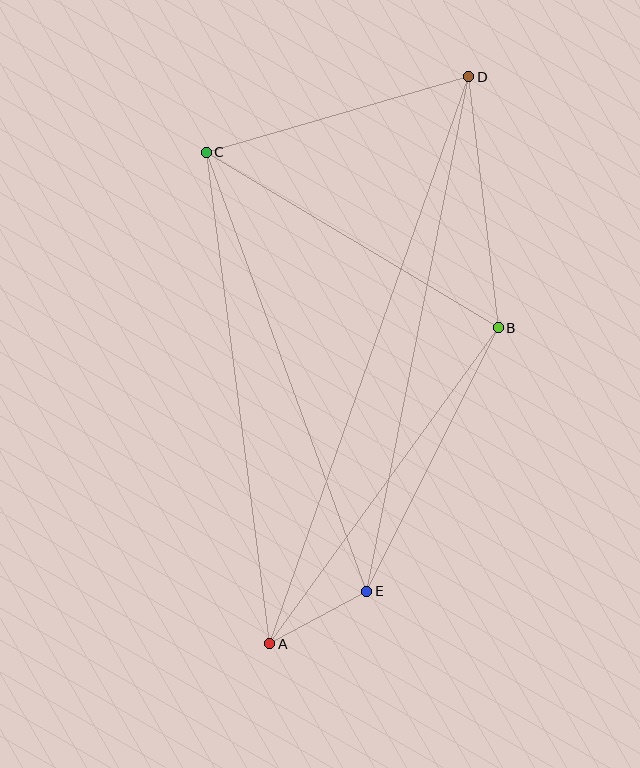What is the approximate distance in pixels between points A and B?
The distance between A and B is approximately 390 pixels.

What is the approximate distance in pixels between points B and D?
The distance between B and D is approximately 253 pixels.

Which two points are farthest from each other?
Points A and D are farthest from each other.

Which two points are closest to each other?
Points A and E are closest to each other.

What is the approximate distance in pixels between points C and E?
The distance between C and E is approximately 467 pixels.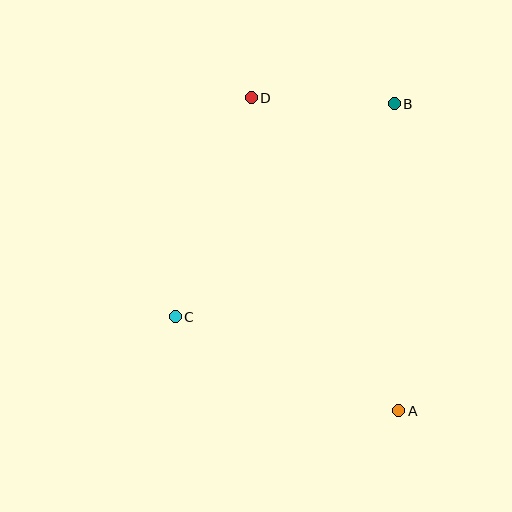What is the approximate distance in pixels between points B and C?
The distance between B and C is approximately 305 pixels.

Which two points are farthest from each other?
Points A and D are farthest from each other.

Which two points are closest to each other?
Points B and D are closest to each other.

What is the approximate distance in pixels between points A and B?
The distance between A and B is approximately 307 pixels.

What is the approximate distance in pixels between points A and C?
The distance between A and C is approximately 242 pixels.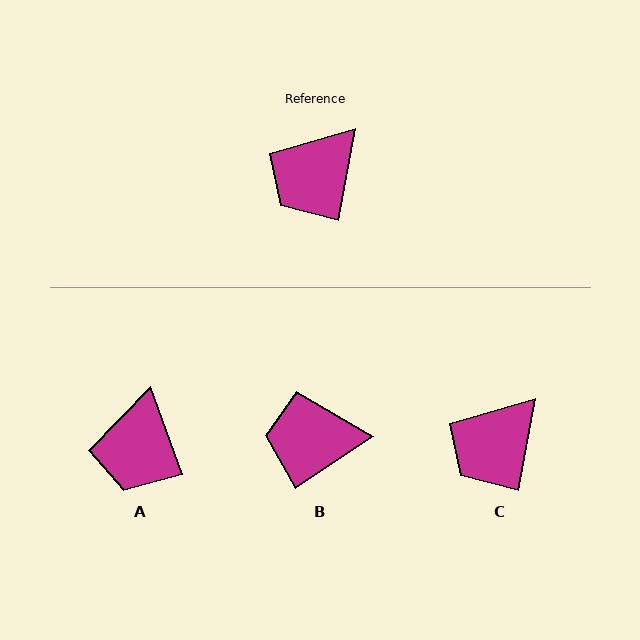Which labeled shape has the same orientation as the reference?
C.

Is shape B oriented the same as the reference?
No, it is off by about 47 degrees.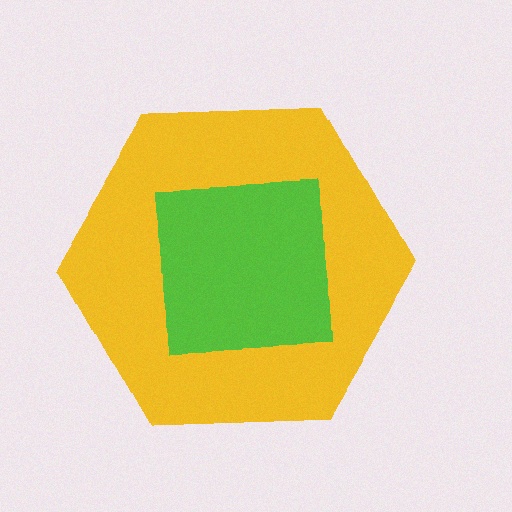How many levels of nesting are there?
2.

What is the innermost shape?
The lime square.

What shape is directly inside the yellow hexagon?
The lime square.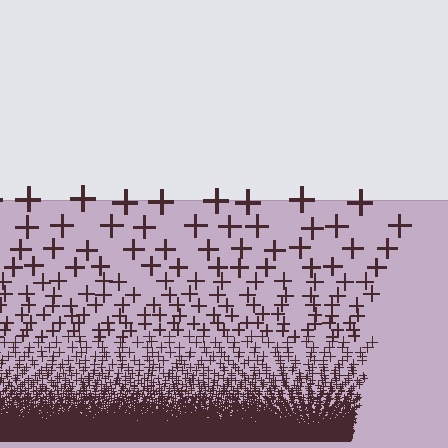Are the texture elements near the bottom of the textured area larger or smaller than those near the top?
Smaller. The gradient is inverted — elements near the bottom are smaller and denser.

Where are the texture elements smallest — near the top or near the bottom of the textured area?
Near the bottom.